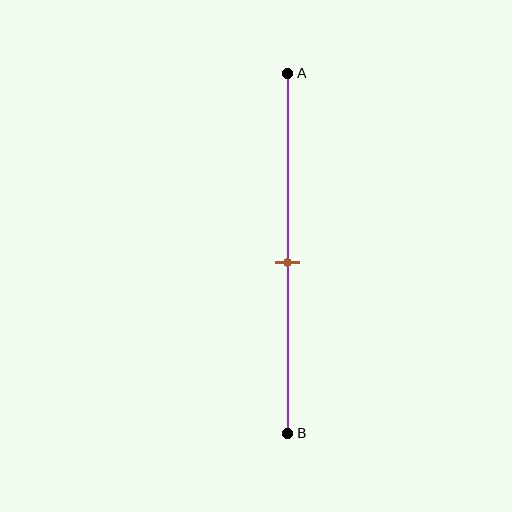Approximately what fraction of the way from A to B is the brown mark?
The brown mark is approximately 55% of the way from A to B.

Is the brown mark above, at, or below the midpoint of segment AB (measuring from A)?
The brown mark is approximately at the midpoint of segment AB.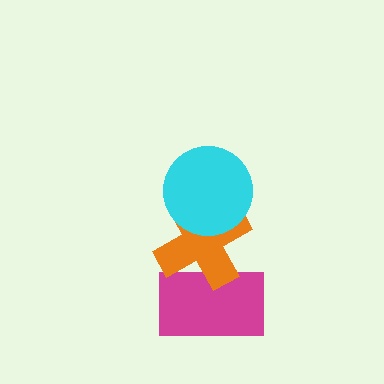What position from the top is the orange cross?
The orange cross is 2nd from the top.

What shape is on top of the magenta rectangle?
The orange cross is on top of the magenta rectangle.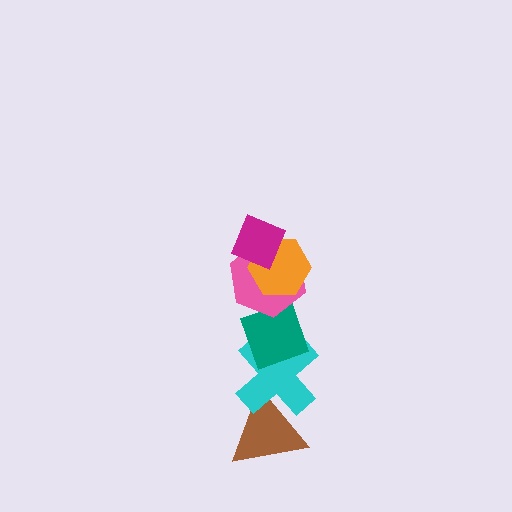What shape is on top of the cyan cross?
The teal diamond is on top of the cyan cross.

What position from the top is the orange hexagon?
The orange hexagon is 2nd from the top.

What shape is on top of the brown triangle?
The cyan cross is on top of the brown triangle.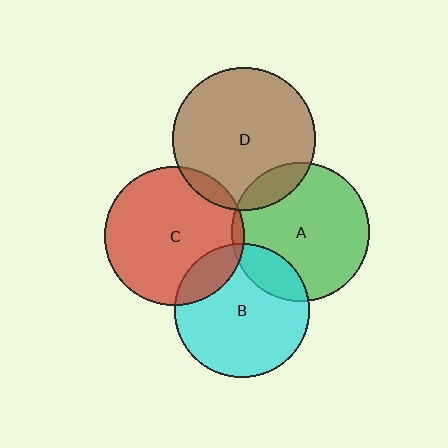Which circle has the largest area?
Circle D (brown).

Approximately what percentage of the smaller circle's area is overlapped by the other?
Approximately 15%.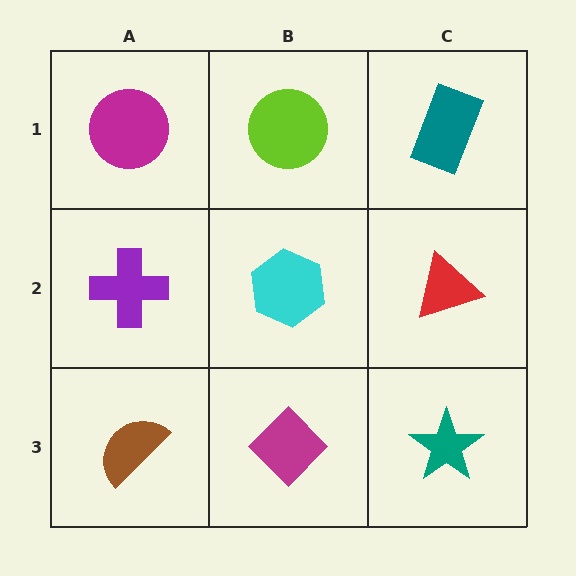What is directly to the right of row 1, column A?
A lime circle.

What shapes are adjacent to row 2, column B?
A lime circle (row 1, column B), a magenta diamond (row 3, column B), a purple cross (row 2, column A), a red triangle (row 2, column C).